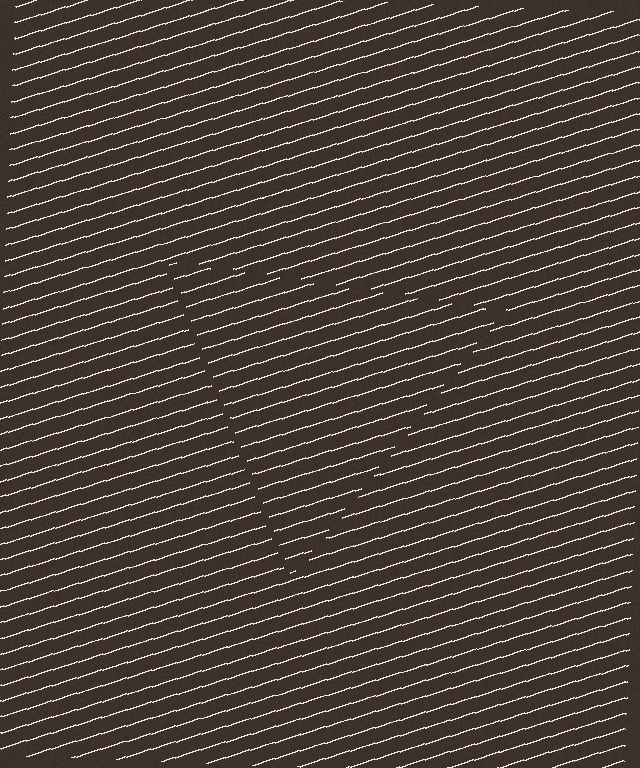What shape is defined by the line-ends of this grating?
An illusory triangle. The interior of the shape contains the same grating, shifted by half a period — the contour is defined by the phase discontinuity where line-ends from the inner and outer gratings abut.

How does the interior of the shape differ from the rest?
The interior of the shape contains the same grating, shifted by half a period — the contour is defined by the phase discontinuity where line-ends from the inner and outer gratings abut.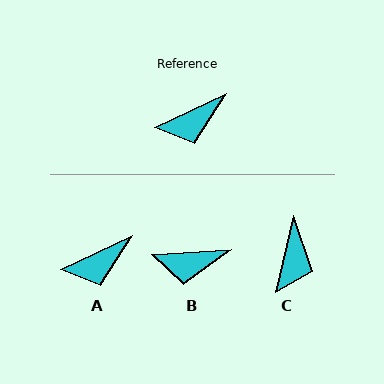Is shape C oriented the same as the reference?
No, it is off by about 52 degrees.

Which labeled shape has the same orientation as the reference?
A.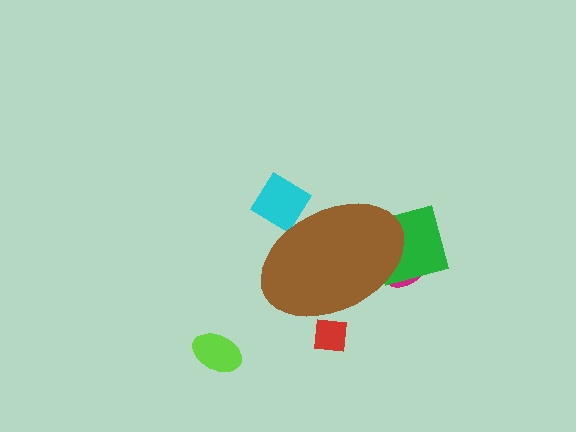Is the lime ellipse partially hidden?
No, the lime ellipse is fully visible.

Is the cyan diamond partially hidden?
Yes, the cyan diamond is partially hidden behind the brown ellipse.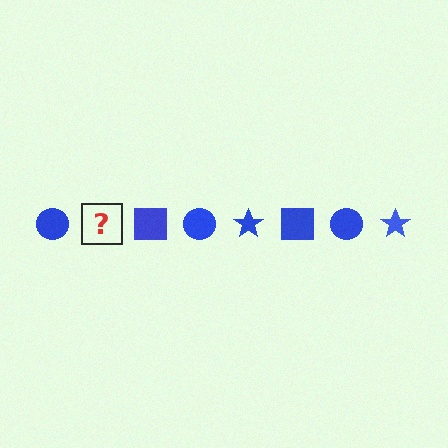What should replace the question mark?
The question mark should be replaced with a blue star.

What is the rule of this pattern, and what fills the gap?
The rule is that the pattern cycles through circle, star, square shapes in blue. The gap should be filled with a blue star.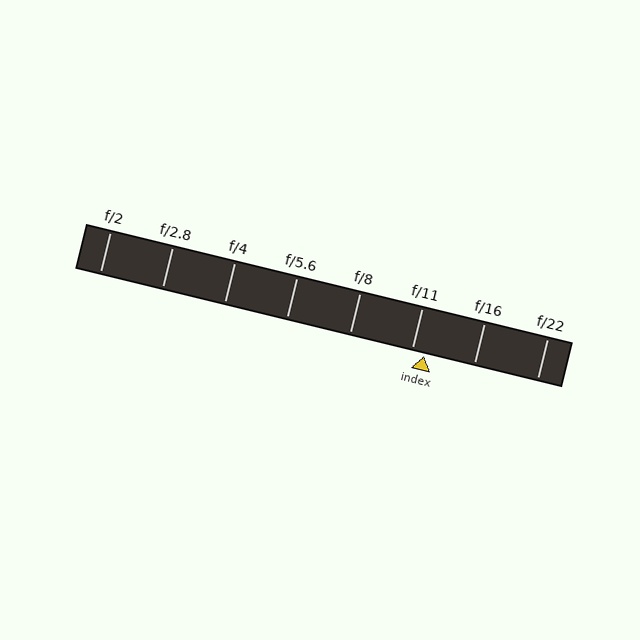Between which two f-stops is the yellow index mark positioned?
The index mark is between f/11 and f/16.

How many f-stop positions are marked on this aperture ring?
There are 8 f-stop positions marked.